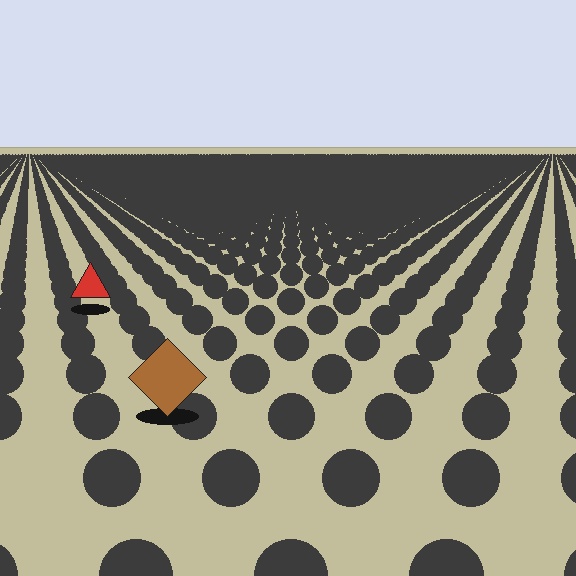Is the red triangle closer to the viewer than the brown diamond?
No. The brown diamond is closer — you can tell from the texture gradient: the ground texture is coarser near it.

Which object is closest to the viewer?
The brown diamond is closest. The texture marks near it are larger and more spread out.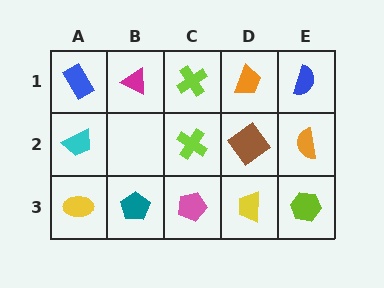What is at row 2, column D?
A brown diamond.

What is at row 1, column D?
An orange trapezoid.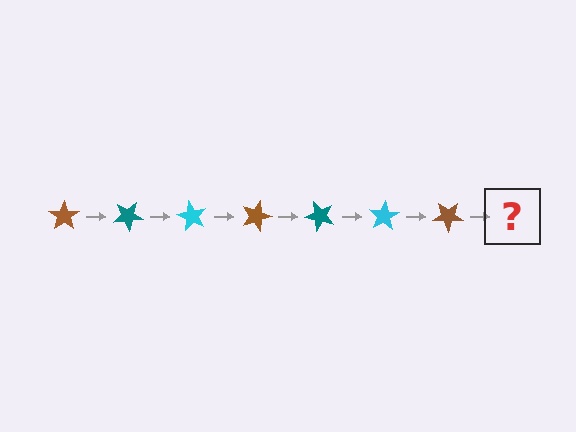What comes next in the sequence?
The next element should be a teal star, rotated 210 degrees from the start.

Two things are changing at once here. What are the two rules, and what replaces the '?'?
The two rules are that it rotates 30 degrees each step and the color cycles through brown, teal, and cyan. The '?' should be a teal star, rotated 210 degrees from the start.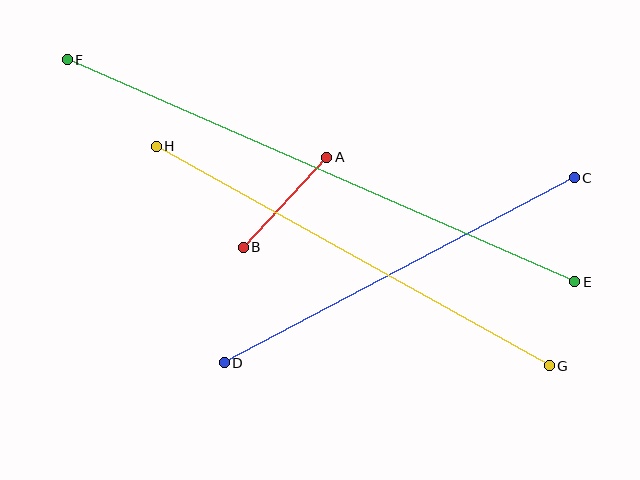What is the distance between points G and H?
The distance is approximately 450 pixels.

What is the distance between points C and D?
The distance is approximately 396 pixels.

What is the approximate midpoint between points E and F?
The midpoint is at approximately (321, 171) pixels.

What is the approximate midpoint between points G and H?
The midpoint is at approximately (353, 256) pixels.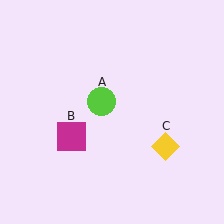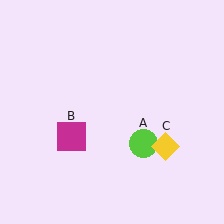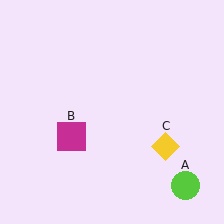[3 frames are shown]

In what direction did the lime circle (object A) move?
The lime circle (object A) moved down and to the right.